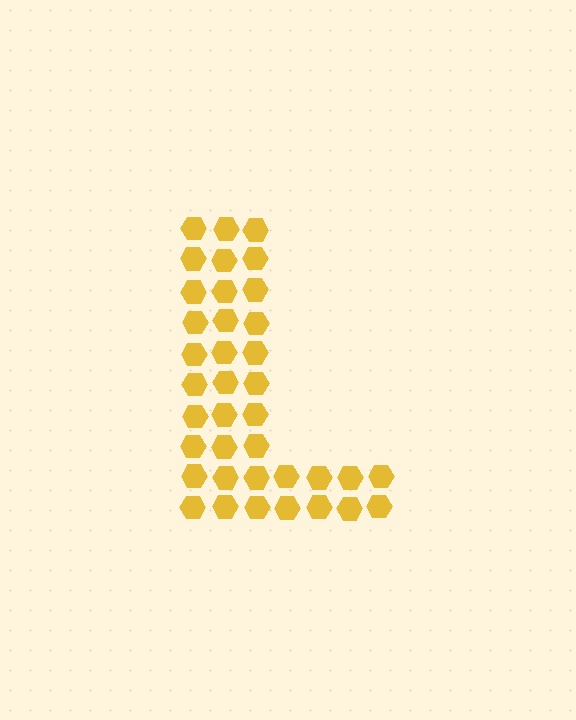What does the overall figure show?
The overall figure shows the letter L.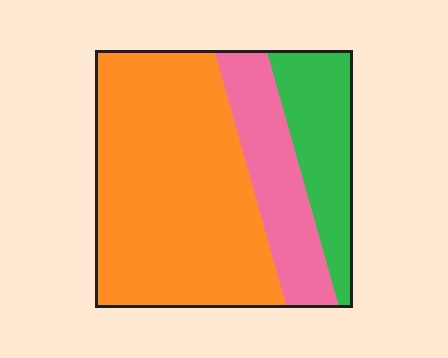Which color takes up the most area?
Orange, at roughly 60%.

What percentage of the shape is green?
Green covers 19% of the shape.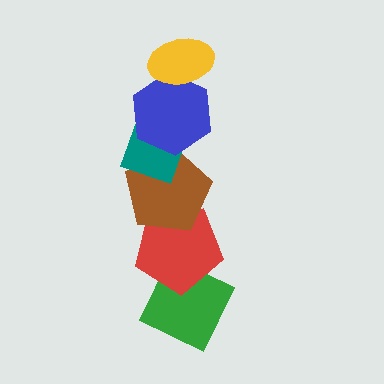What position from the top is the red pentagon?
The red pentagon is 5th from the top.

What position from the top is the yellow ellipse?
The yellow ellipse is 1st from the top.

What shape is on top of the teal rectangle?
The blue hexagon is on top of the teal rectangle.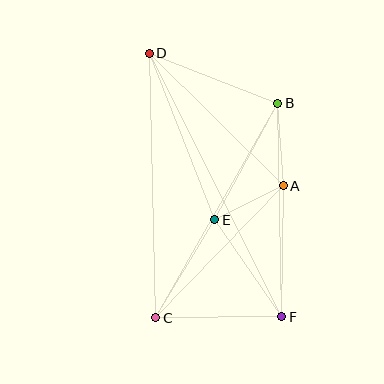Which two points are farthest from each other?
Points D and F are farthest from each other.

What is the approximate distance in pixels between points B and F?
The distance between B and F is approximately 214 pixels.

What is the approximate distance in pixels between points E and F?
The distance between E and F is approximately 118 pixels.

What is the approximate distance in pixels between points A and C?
The distance between A and C is approximately 184 pixels.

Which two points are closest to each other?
Points A and E are closest to each other.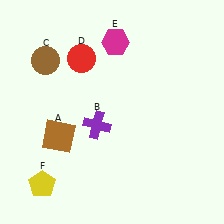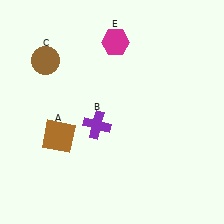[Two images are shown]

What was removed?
The yellow pentagon (F), the red circle (D) were removed in Image 2.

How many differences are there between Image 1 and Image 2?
There are 2 differences between the two images.